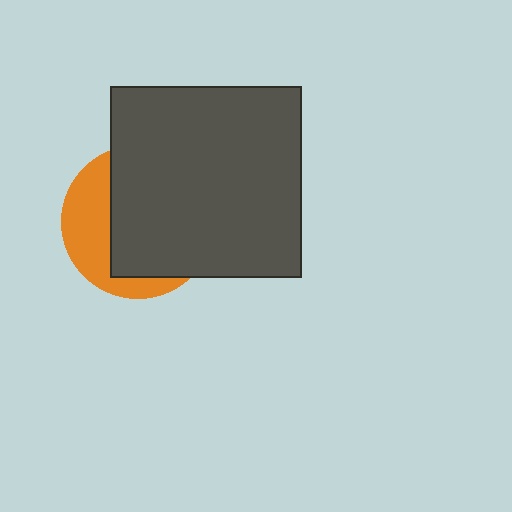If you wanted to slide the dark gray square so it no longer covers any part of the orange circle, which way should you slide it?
Slide it right — that is the most direct way to separate the two shapes.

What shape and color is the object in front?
The object in front is a dark gray square.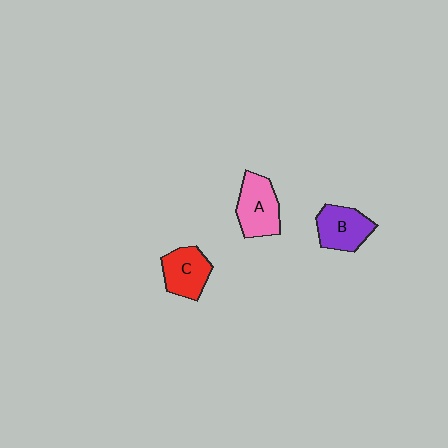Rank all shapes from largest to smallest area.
From largest to smallest: A (pink), B (purple), C (red).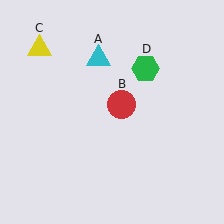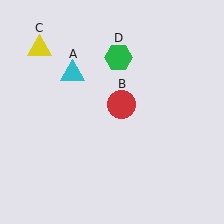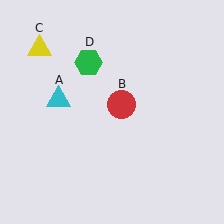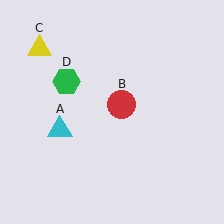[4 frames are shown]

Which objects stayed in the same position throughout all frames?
Red circle (object B) and yellow triangle (object C) remained stationary.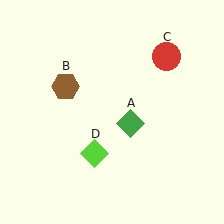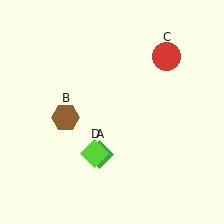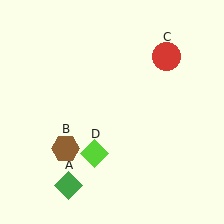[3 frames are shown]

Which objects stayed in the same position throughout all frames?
Red circle (object C) and lime diamond (object D) remained stationary.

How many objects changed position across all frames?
2 objects changed position: green diamond (object A), brown hexagon (object B).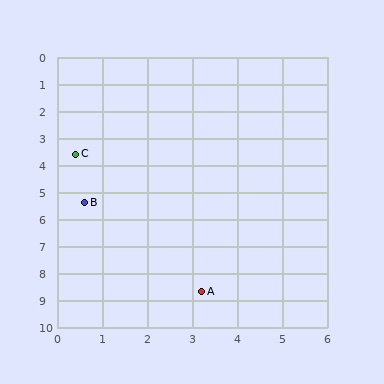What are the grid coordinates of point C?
Point C is at approximately (0.4, 3.6).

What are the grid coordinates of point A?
Point A is at approximately (3.2, 8.7).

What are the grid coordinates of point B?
Point B is at approximately (0.6, 5.4).